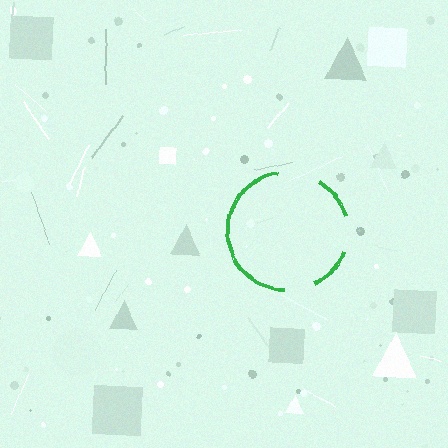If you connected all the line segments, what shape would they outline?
They would outline a circle.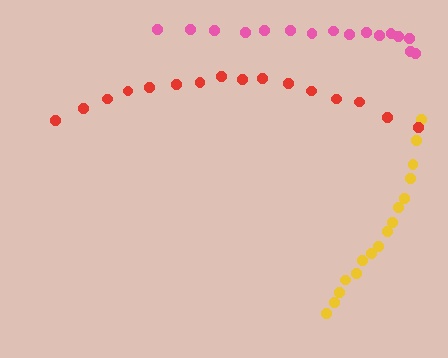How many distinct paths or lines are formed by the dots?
There are 3 distinct paths.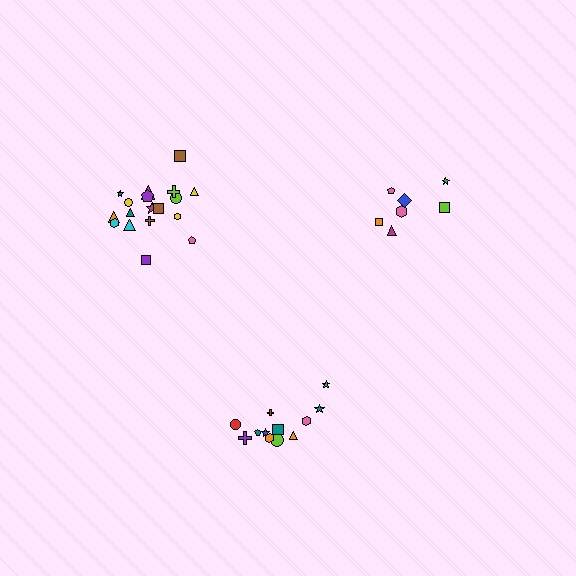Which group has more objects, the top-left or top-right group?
The top-left group.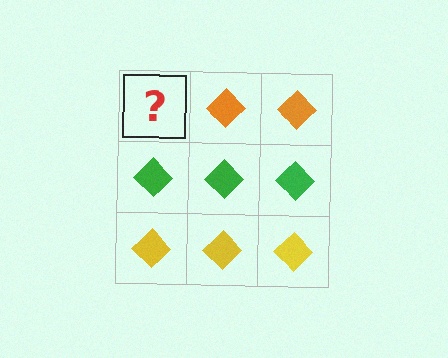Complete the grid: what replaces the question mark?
The question mark should be replaced with an orange diamond.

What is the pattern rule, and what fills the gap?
The rule is that each row has a consistent color. The gap should be filled with an orange diamond.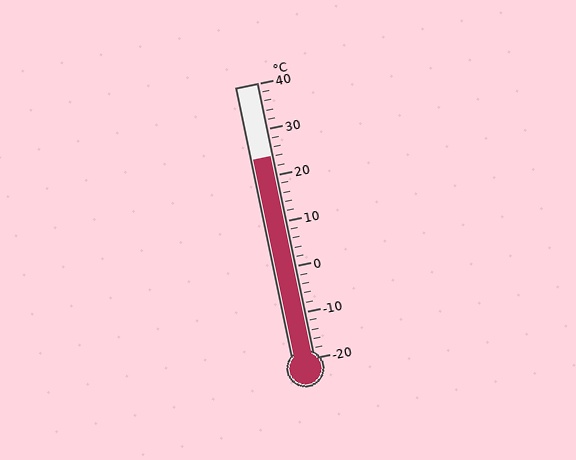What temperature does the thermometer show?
The thermometer shows approximately 24°C.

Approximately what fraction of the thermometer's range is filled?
The thermometer is filled to approximately 75% of its range.